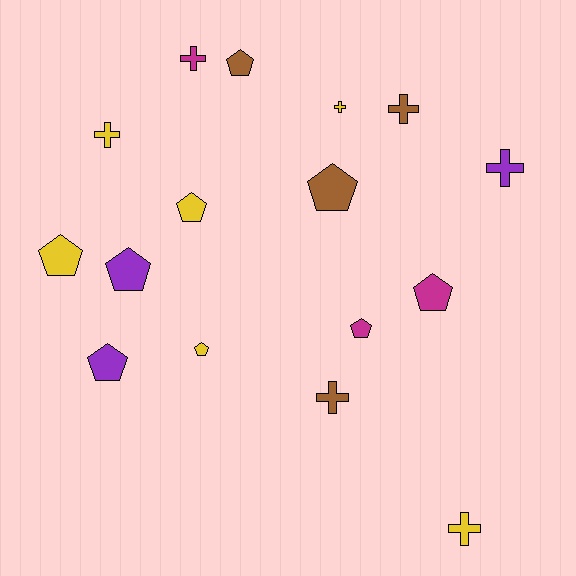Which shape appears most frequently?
Pentagon, with 9 objects.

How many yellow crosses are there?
There are 3 yellow crosses.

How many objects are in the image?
There are 16 objects.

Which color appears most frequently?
Yellow, with 6 objects.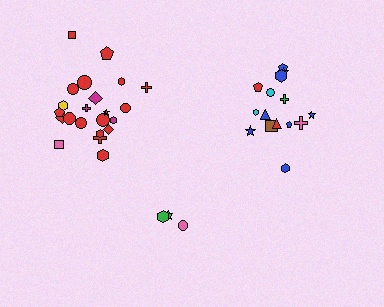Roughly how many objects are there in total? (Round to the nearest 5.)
Roughly 40 objects in total.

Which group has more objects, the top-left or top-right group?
The top-left group.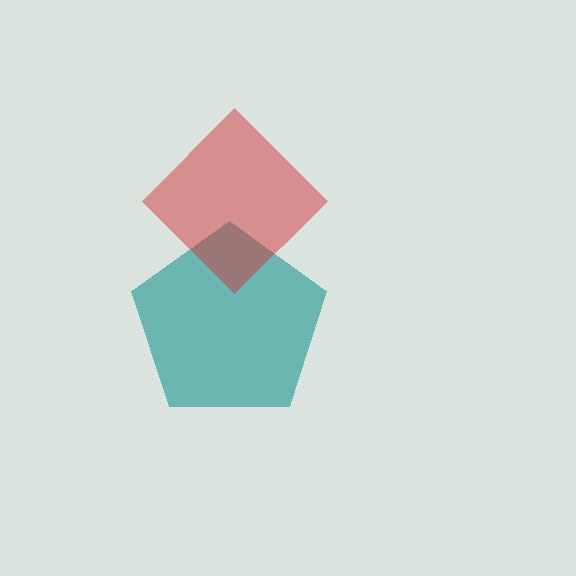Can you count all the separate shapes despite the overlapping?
Yes, there are 2 separate shapes.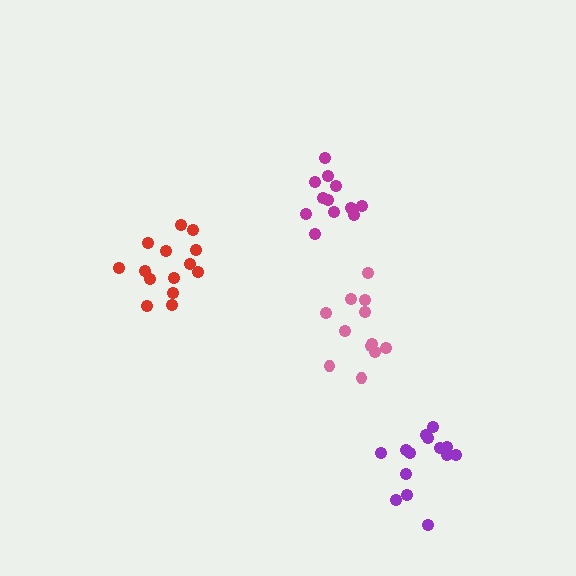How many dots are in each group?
Group 1: 12 dots, Group 2: 12 dots, Group 3: 14 dots, Group 4: 14 dots (52 total).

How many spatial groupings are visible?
There are 4 spatial groupings.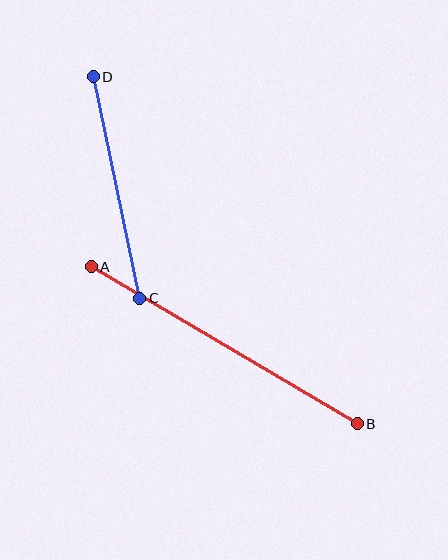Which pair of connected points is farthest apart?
Points A and B are farthest apart.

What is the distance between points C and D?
The distance is approximately 226 pixels.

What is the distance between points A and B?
The distance is approximately 309 pixels.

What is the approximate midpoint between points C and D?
The midpoint is at approximately (117, 187) pixels.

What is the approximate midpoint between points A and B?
The midpoint is at approximately (224, 345) pixels.